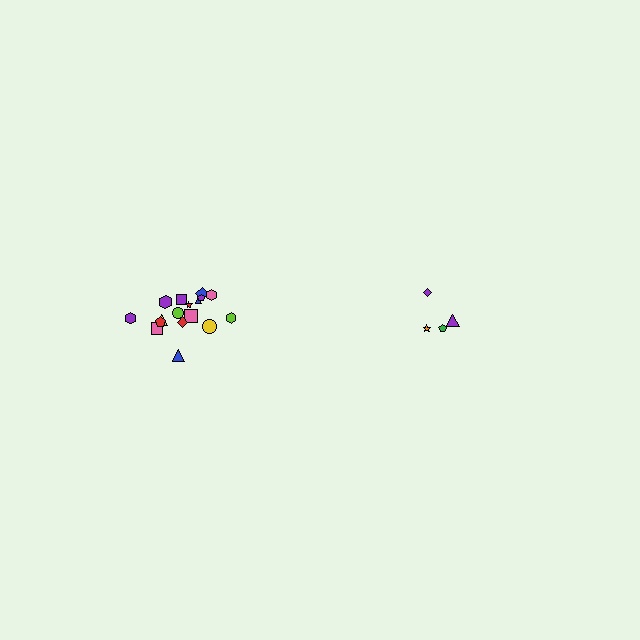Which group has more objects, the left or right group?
The left group.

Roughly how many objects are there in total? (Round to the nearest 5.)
Roughly 20 objects in total.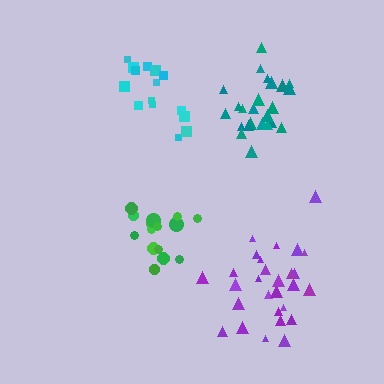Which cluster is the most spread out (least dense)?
Cyan.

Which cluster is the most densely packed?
Teal.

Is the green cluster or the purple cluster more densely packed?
Green.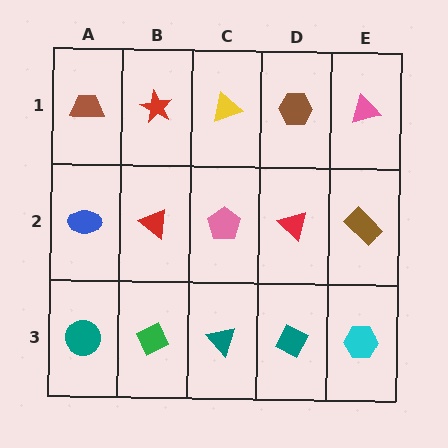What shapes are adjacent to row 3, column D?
A red triangle (row 2, column D), a teal triangle (row 3, column C), a cyan hexagon (row 3, column E).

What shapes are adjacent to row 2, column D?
A brown hexagon (row 1, column D), a teal diamond (row 3, column D), a pink pentagon (row 2, column C), a brown rectangle (row 2, column E).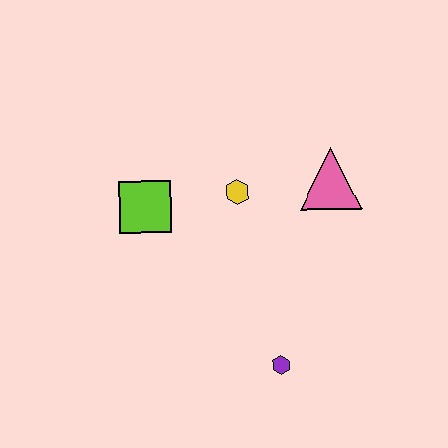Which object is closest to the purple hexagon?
The yellow hexagon is closest to the purple hexagon.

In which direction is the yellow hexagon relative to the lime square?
The yellow hexagon is to the right of the lime square.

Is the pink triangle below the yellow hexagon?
No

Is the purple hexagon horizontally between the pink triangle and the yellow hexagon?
Yes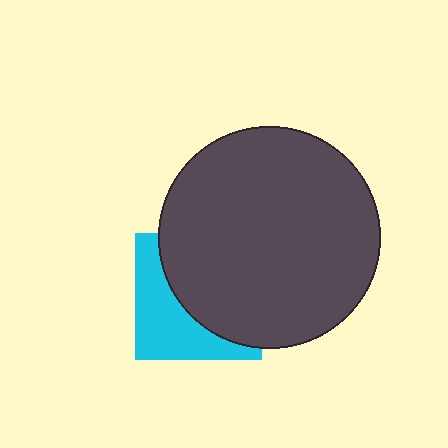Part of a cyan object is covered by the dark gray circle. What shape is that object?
It is a square.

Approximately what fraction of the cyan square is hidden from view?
Roughly 58% of the cyan square is hidden behind the dark gray circle.